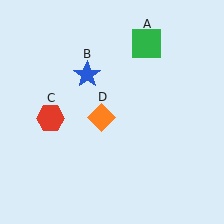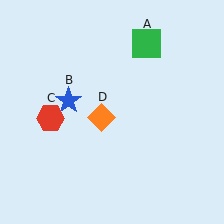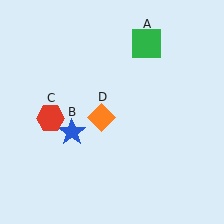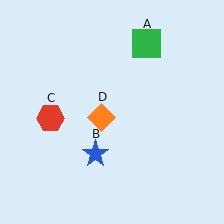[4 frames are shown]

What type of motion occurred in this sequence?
The blue star (object B) rotated counterclockwise around the center of the scene.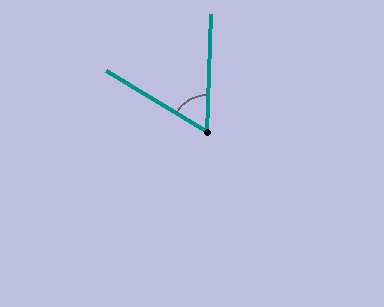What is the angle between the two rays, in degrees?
Approximately 61 degrees.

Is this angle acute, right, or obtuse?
It is acute.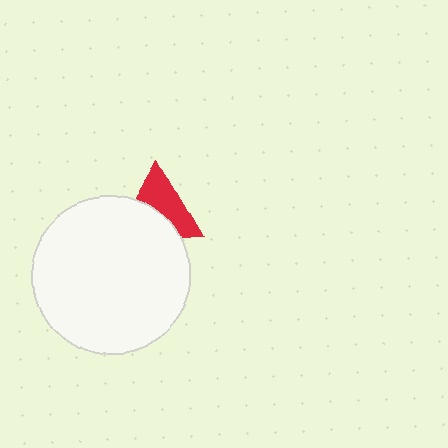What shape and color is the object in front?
The object in front is a white circle.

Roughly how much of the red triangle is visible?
About half of it is visible (roughly 55%).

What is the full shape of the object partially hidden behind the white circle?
The partially hidden object is a red triangle.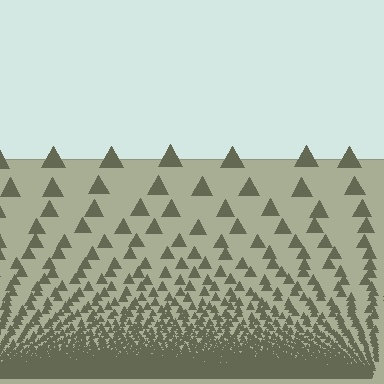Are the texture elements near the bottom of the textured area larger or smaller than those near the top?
Smaller. The gradient is inverted — elements near the bottom are smaller and denser.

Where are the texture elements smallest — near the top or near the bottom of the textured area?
Near the bottom.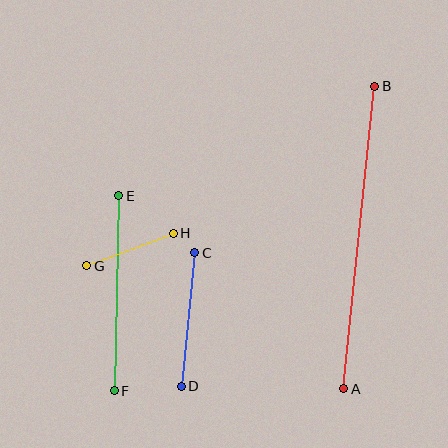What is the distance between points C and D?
The distance is approximately 134 pixels.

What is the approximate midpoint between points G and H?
The midpoint is at approximately (130, 250) pixels.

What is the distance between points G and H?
The distance is approximately 92 pixels.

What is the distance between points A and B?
The distance is approximately 304 pixels.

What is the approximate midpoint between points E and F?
The midpoint is at approximately (116, 293) pixels.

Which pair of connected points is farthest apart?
Points A and B are farthest apart.